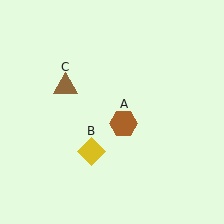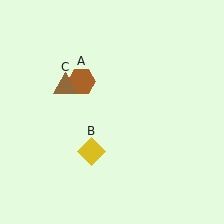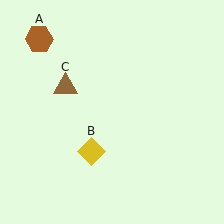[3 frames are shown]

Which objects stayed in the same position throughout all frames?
Yellow diamond (object B) and brown triangle (object C) remained stationary.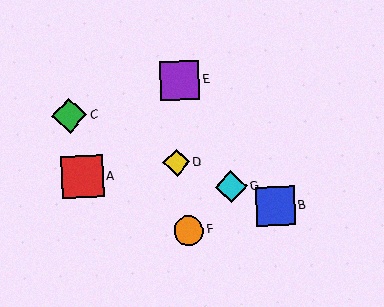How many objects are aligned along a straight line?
4 objects (B, C, D, G) are aligned along a straight line.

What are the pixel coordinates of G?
Object G is at (231, 187).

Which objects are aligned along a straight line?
Objects B, C, D, G are aligned along a straight line.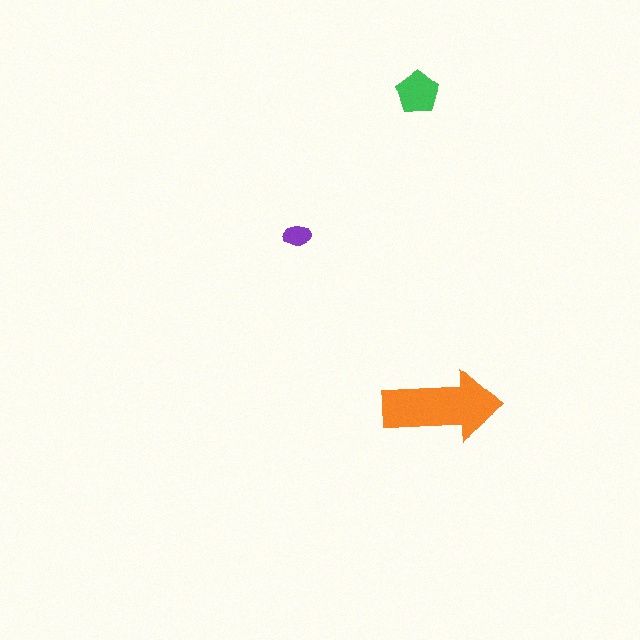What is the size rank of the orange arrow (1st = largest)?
1st.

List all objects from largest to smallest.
The orange arrow, the green pentagon, the purple ellipse.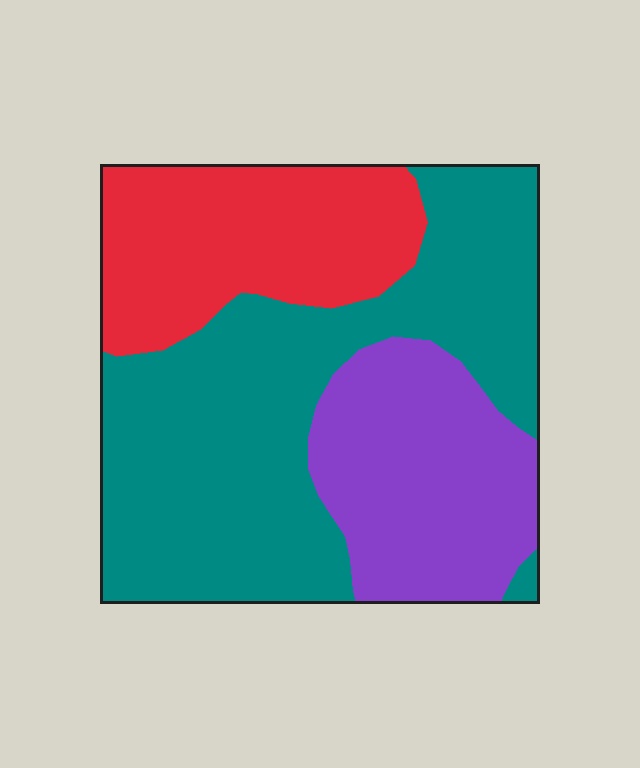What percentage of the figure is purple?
Purple takes up about one quarter (1/4) of the figure.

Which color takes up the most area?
Teal, at roughly 50%.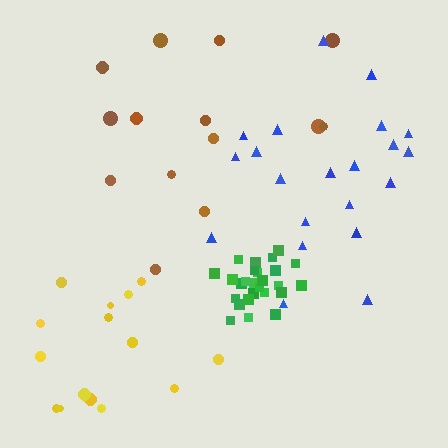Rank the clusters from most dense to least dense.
green, blue, yellow, brown.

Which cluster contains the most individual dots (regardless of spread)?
Green (29).